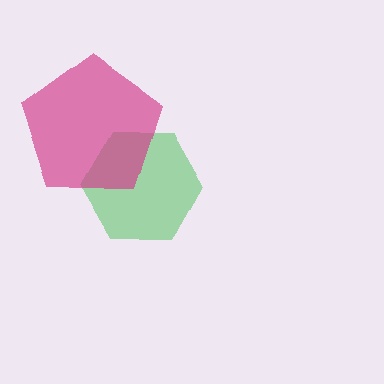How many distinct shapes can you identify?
There are 2 distinct shapes: a green hexagon, a magenta pentagon.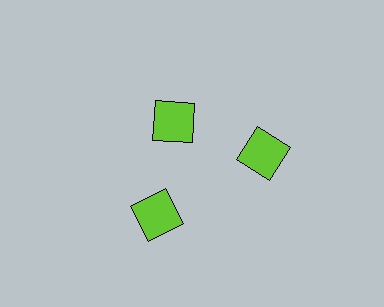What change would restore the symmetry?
The symmetry would be restored by moving it outward, back onto the ring so that all 3 squares sit at equal angles and equal distance from the center.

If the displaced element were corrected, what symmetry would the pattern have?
It would have 3-fold rotational symmetry — the pattern would map onto itself every 120 degrees.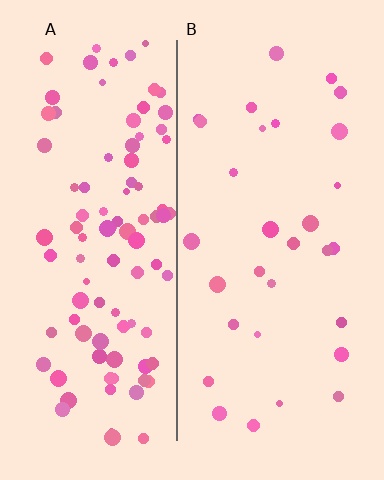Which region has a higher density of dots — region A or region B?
A (the left).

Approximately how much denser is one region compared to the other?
Approximately 3.2× — region A over region B.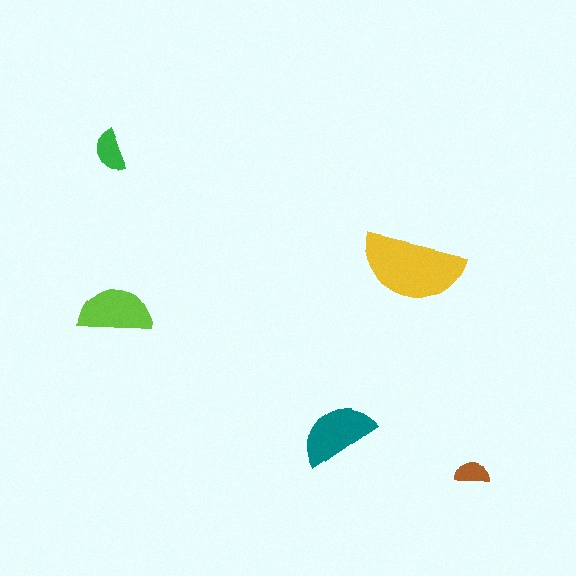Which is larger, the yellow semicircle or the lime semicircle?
The yellow one.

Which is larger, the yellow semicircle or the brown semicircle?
The yellow one.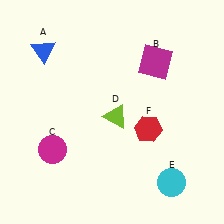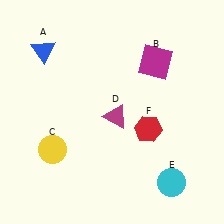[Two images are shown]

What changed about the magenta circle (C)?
In Image 1, C is magenta. In Image 2, it changed to yellow.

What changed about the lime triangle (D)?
In Image 1, D is lime. In Image 2, it changed to magenta.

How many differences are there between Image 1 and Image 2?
There are 2 differences between the two images.